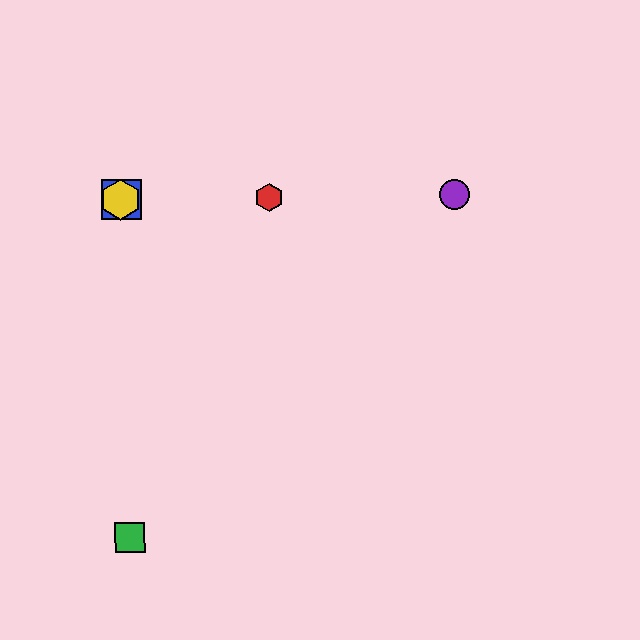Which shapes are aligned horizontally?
The red hexagon, the blue square, the yellow hexagon, the purple circle are aligned horizontally.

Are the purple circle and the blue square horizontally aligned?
Yes, both are at y≈194.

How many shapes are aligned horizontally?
4 shapes (the red hexagon, the blue square, the yellow hexagon, the purple circle) are aligned horizontally.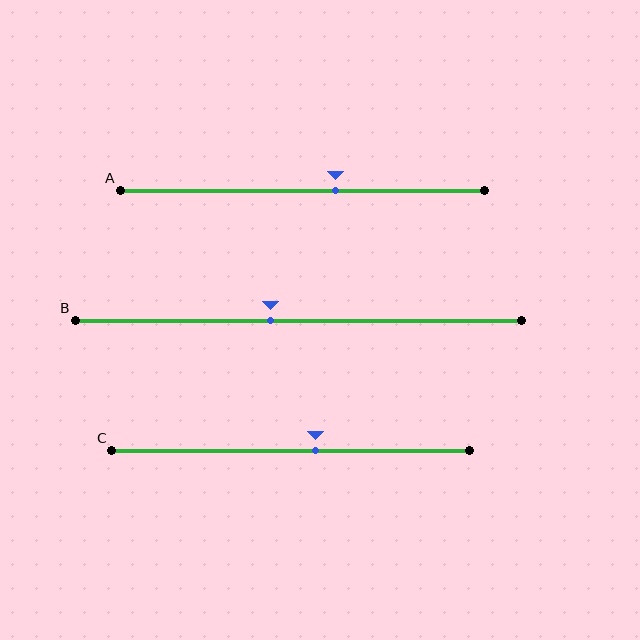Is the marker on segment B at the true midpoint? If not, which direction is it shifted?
No, the marker on segment B is shifted to the left by about 6% of the segment length.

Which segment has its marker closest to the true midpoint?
Segment B has its marker closest to the true midpoint.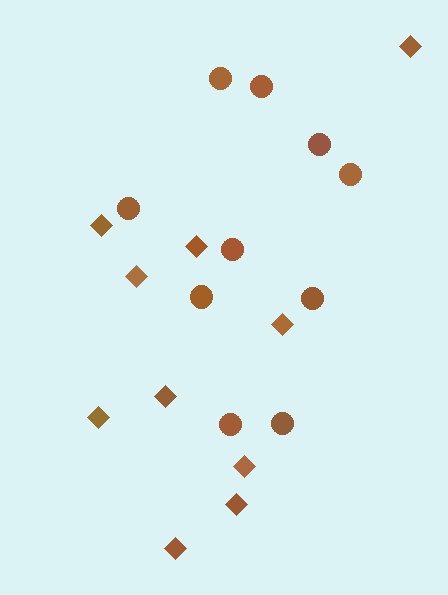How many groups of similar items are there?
There are 2 groups: one group of circles (10) and one group of diamonds (10).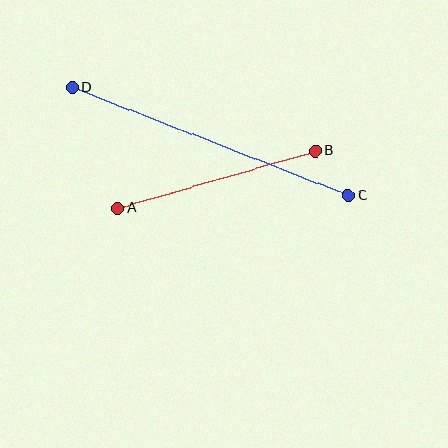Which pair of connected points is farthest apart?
Points C and D are farthest apart.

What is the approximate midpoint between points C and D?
The midpoint is at approximately (210, 141) pixels.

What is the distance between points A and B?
The distance is approximately 206 pixels.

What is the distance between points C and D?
The distance is approximately 296 pixels.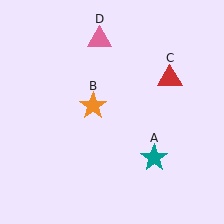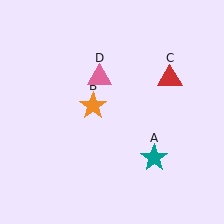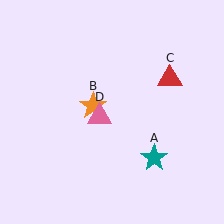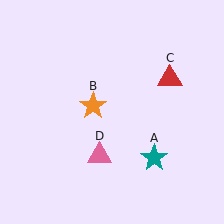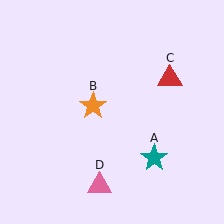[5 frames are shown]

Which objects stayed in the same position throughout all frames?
Teal star (object A) and orange star (object B) and red triangle (object C) remained stationary.